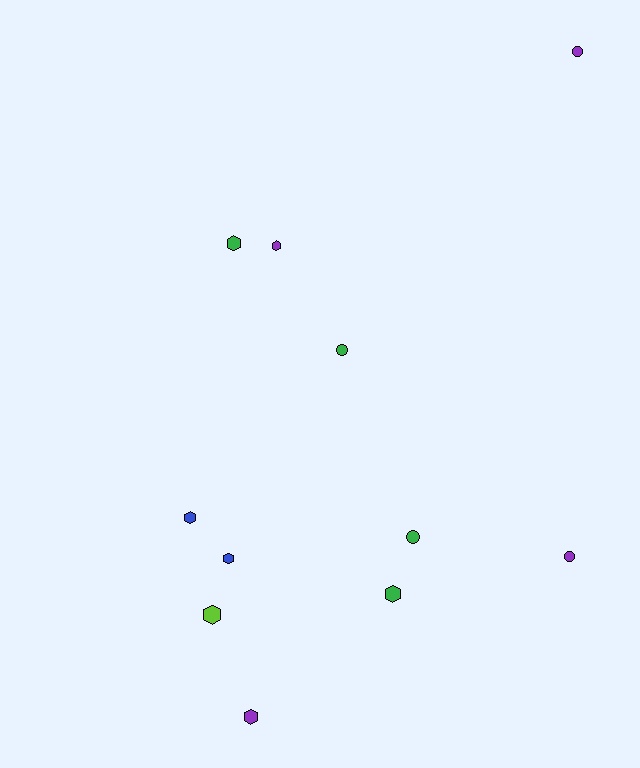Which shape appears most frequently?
Hexagon, with 7 objects.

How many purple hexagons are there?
There are 2 purple hexagons.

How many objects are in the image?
There are 11 objects.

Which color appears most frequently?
Purple, with 4 objects.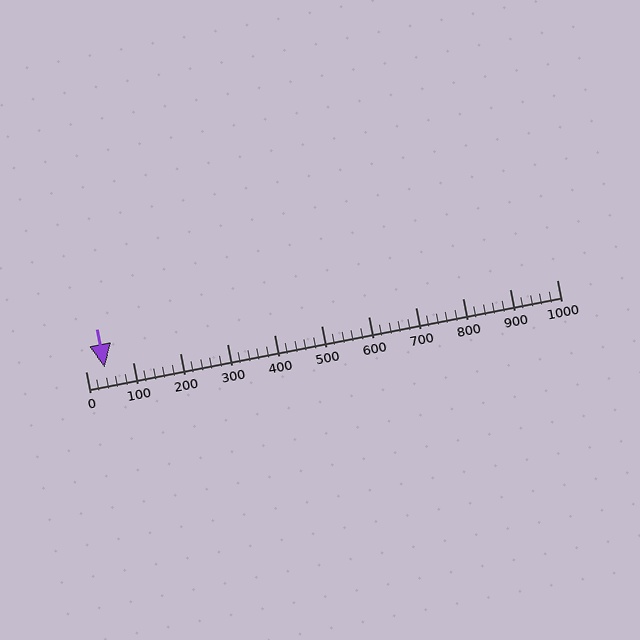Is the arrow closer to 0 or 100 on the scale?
The arrow is closer to 0.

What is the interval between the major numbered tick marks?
The major tick marks are spaced 100 units apart.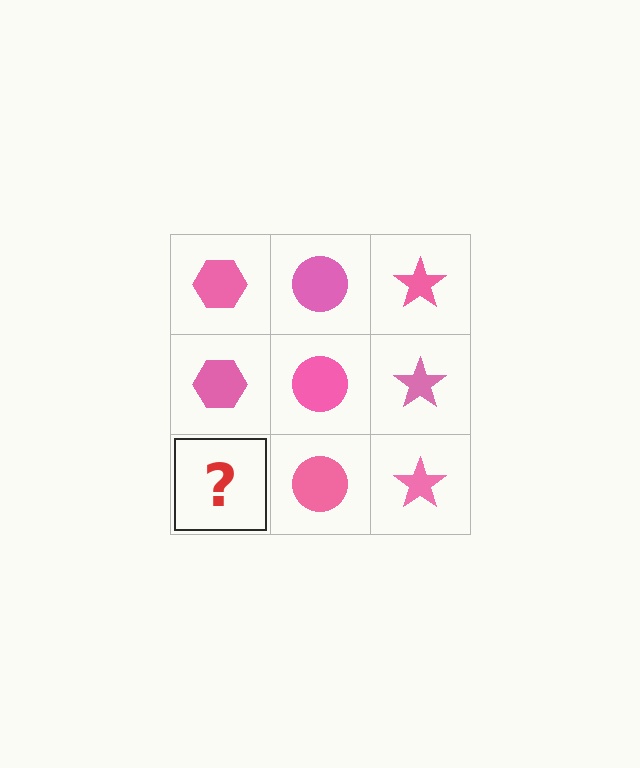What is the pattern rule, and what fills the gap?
The rule is that each column has a consistent shape. The gap should be filled with a pink hexagon.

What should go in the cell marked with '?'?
The missing cell should contain a pink hexagon.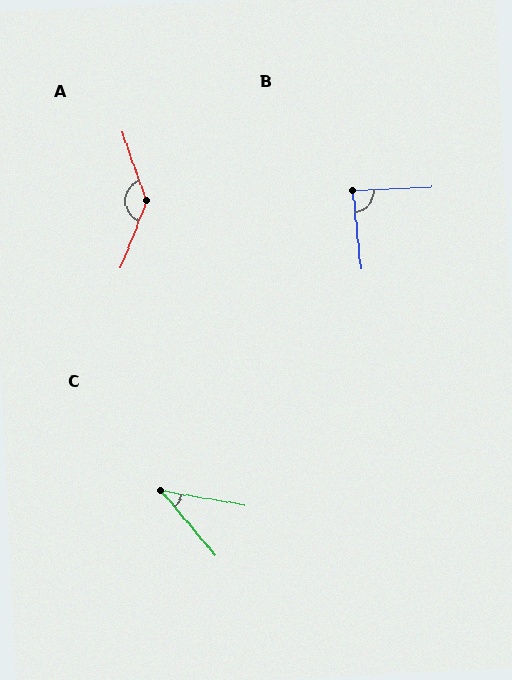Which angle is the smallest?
C, at approximately 40 degrees.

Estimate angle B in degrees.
Approximately 87 degrees.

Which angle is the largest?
A, at approximately 140 degrees.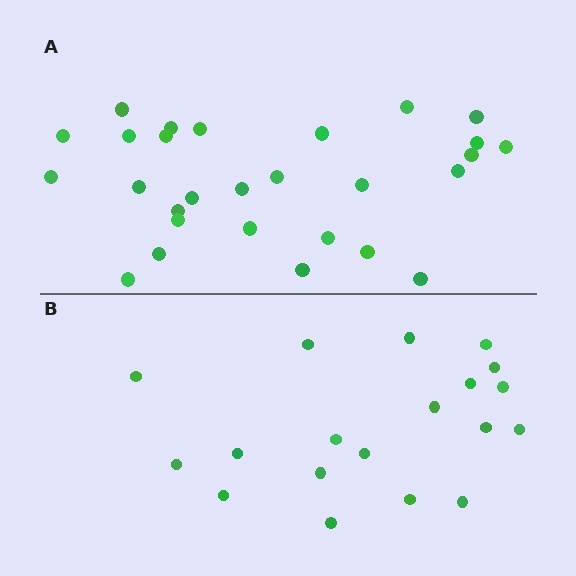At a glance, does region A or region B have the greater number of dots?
Region A (the top region) has more dots.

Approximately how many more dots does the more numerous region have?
Region A has roughly 8 or so more dots than region B.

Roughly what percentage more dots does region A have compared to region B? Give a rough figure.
About 45% more.